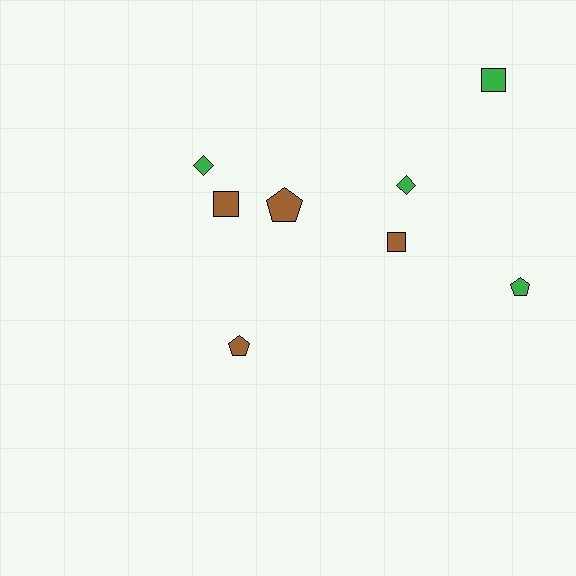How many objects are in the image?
There are 8 objects.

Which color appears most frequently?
Brown, with 4 objects.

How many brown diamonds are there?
There are no brown diamonds.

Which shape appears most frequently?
Pentagon, with 3 objects.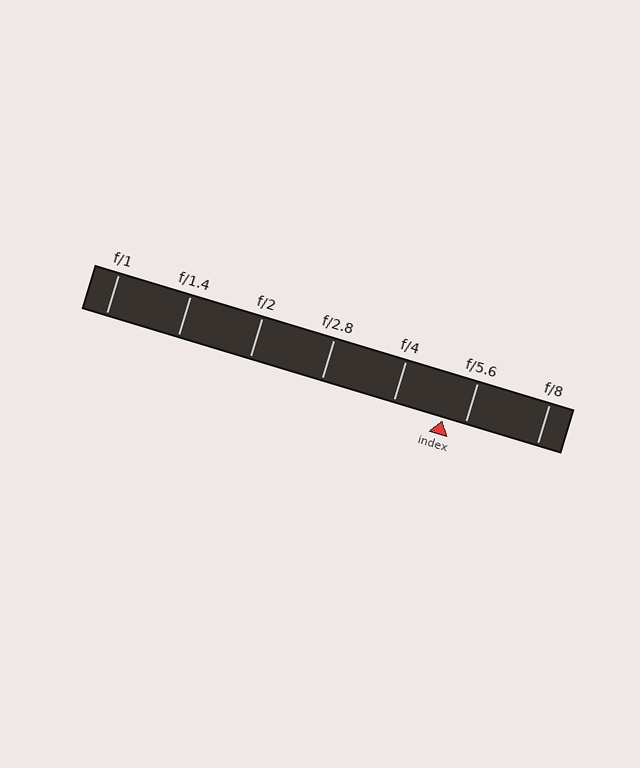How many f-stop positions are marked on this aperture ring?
There are 7 f-stop positions marked.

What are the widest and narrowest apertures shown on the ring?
The widest aperture shown is f/1 and the narrowest is f/8.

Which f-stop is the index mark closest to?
The index mark is closest to f/5.6.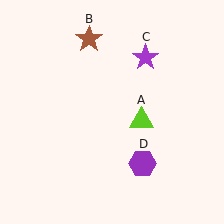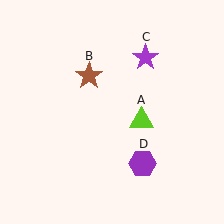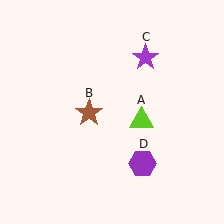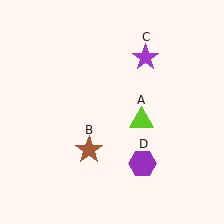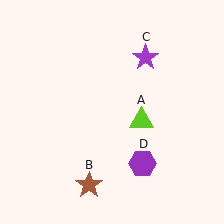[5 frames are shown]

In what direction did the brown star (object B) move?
The brown star (object B) moved down.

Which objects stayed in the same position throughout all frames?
Lime triangle (object A) and purple star (object C) and purple hexagon (object D) remained stationary.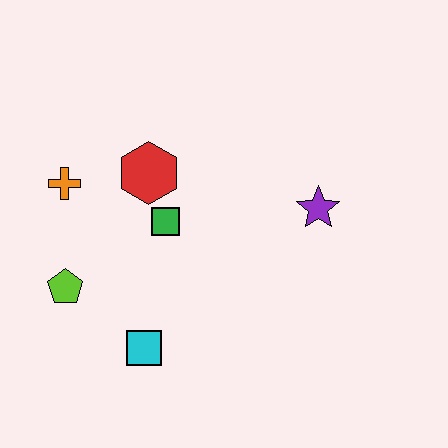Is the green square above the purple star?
No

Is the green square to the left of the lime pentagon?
No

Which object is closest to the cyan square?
The lime pentagon is closest to the cyan square.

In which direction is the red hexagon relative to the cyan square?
The red hexagon is above the cyan square.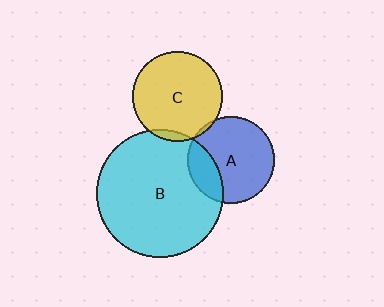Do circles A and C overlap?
Yes.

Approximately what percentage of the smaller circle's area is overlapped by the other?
Approximately 5%.